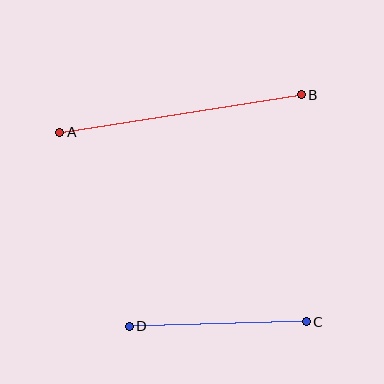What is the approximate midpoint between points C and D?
The midpoint is at approximately (218, 324) pixels.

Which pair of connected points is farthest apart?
Points A and B are farthest apart.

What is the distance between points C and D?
The distance is approximately 177 pixels.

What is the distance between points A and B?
The distance is approximately 245 pixels.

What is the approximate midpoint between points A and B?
The midpoint is at approximately (180, 114) pixels.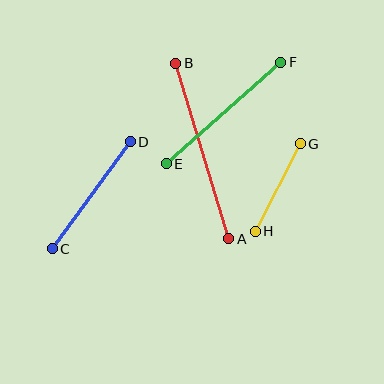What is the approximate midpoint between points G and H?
The midpoint is at approximately (278, 188) pixels.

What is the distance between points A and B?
The distance is approximately 183 pixels.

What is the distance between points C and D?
The distance is approximately 132 pixels.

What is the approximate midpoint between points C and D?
The midpoint is at approximately (91, 195) pixels.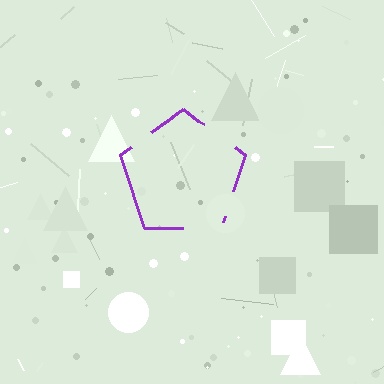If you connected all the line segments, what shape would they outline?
They would outline a pentagon.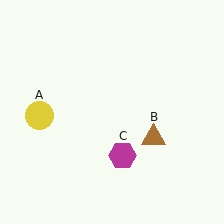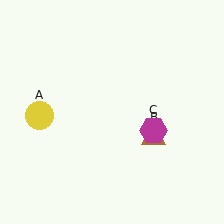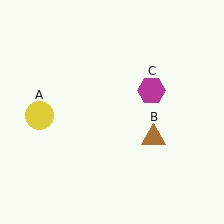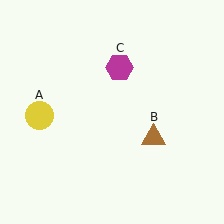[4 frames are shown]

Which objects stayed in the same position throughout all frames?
Yellow circle (object A) and brown triangle (object B) remained stationary.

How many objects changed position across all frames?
1 object changed position: magenta hexagon (object C).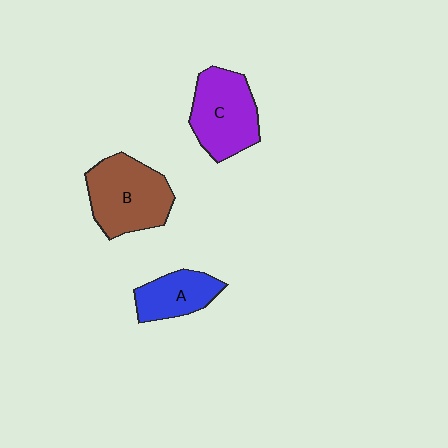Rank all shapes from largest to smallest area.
From largest to smallest: B (brown), C (purple), A (blue).